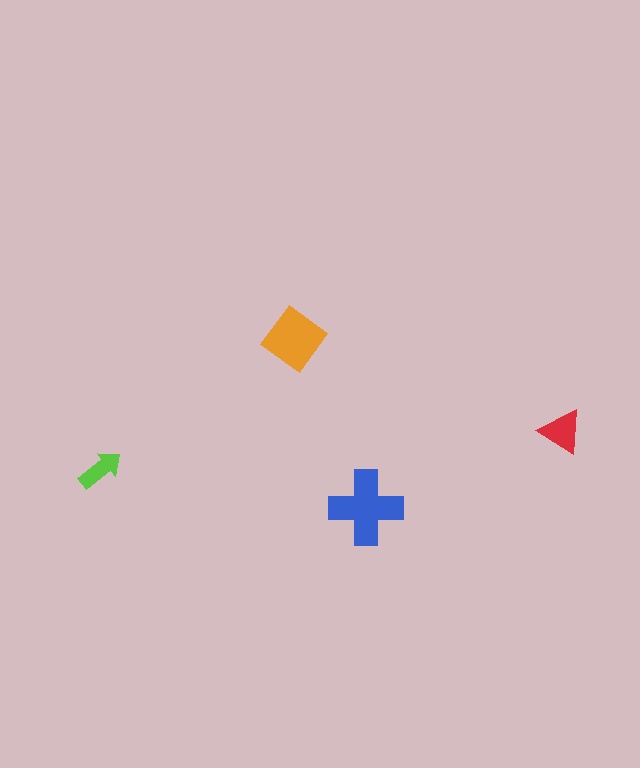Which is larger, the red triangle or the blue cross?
The blue cross.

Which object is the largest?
The blue cross.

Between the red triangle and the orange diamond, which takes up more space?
The orange diamond.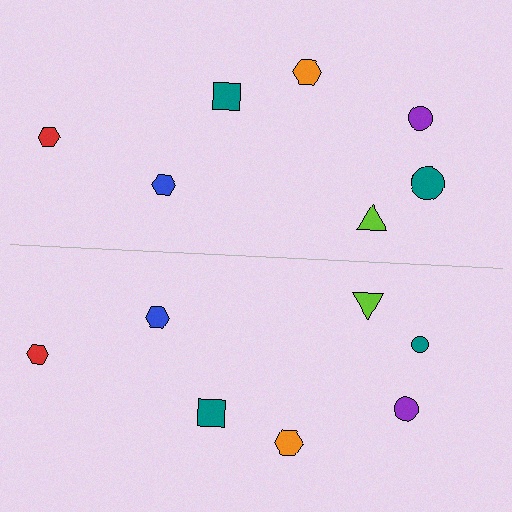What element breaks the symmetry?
The teal circle on the bottom side has a different size than its mirror counterpart.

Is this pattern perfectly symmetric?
No, the pattern is not perfectly symmetric. The teal circle on the bottom side has a different size than its mirror counterpart.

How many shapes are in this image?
There are 14 shapes in this image.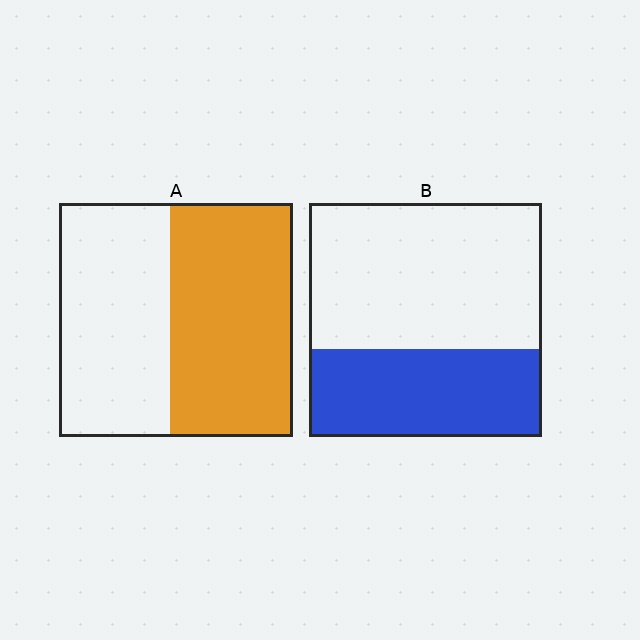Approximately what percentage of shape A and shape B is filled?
A is approximately 55% and B is approximately 40%.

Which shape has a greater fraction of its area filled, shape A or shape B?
Shape A.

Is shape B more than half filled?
No.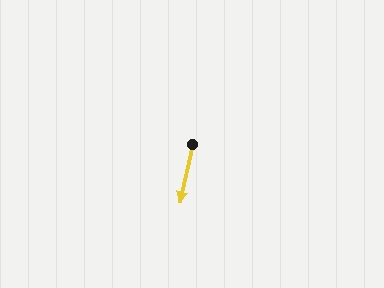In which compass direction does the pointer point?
South.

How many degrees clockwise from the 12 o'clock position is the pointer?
Approximately 192 degrees.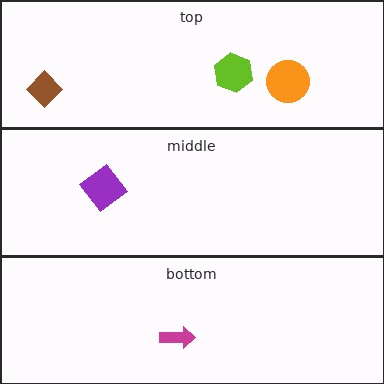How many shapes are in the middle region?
1.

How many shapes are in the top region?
3.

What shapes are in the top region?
The brown diamond, the lime hexagon, the orange circle.